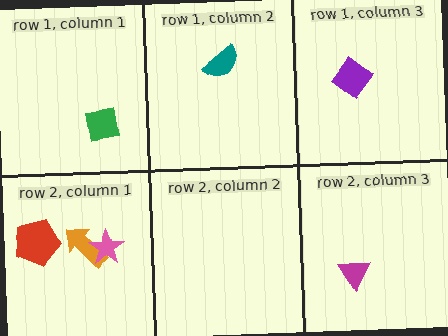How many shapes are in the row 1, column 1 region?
1.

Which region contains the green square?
The row 1, column 1 region.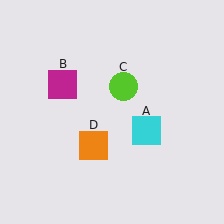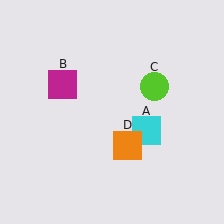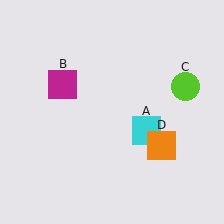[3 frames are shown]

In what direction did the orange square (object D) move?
The orange square (object D) moved right.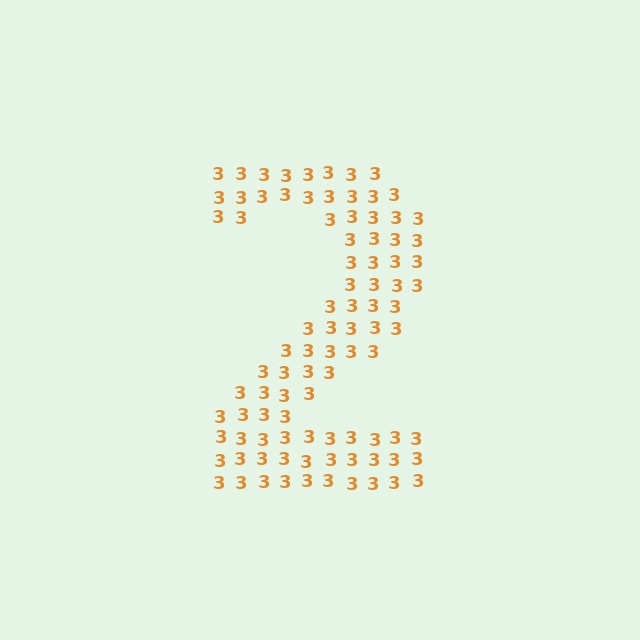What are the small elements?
The small elements are digit 3's.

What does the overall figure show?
The overall figure shows the digit 2.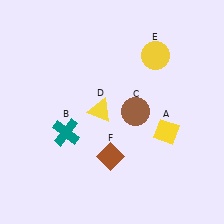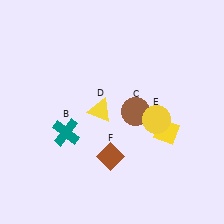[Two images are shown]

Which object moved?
The yellow circle (E) moved down.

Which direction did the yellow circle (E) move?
The yellow circle (E) moved down.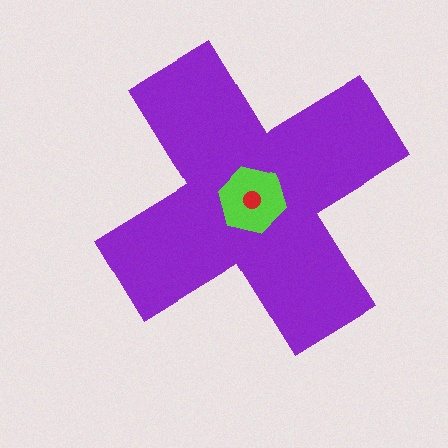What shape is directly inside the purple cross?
The lime hexagon.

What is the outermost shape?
The purple cross.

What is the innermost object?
The red circle.